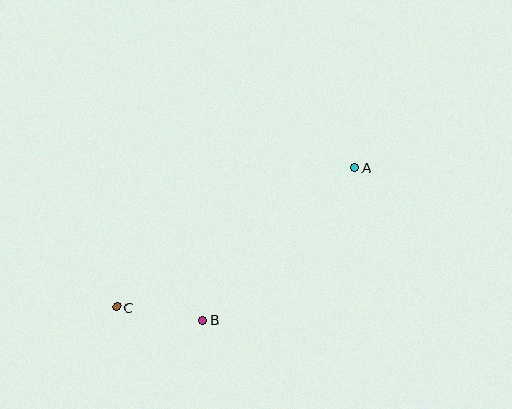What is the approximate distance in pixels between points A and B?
The distance between A and B is approximately 215 pixels.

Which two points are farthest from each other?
Points A and C are farthest from each other.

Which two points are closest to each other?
Points B and C are closest to each other.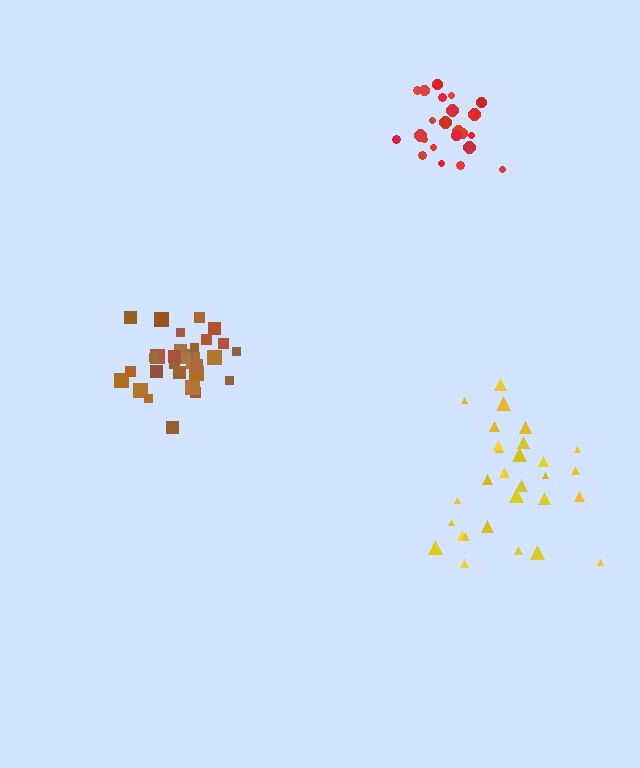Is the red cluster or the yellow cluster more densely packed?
Red.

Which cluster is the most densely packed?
Brown.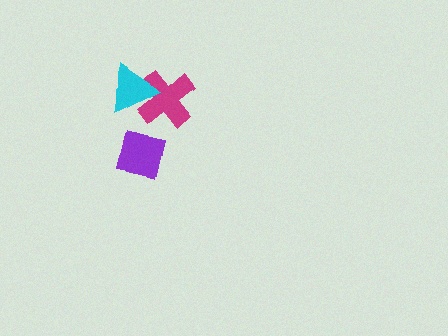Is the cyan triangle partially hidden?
No, no other shape covers it.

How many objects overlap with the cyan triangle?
1 object overlaps with the cyan triangle.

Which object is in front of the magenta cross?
The cyan triangle is in front of the magenta cross.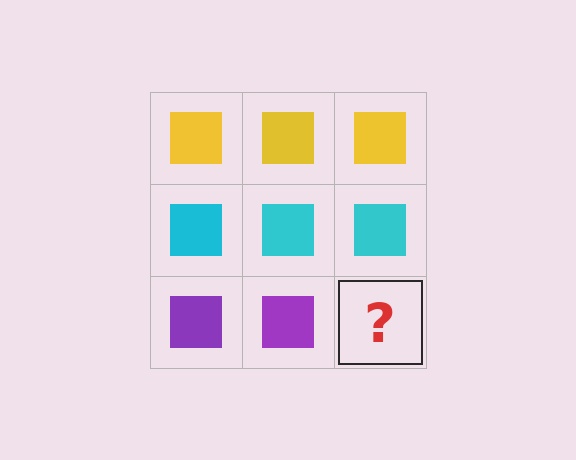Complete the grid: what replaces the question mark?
The question mark should be replaced with a purple square.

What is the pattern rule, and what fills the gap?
The rule is that each row has a consistent color. The gap should be filled with a purple square.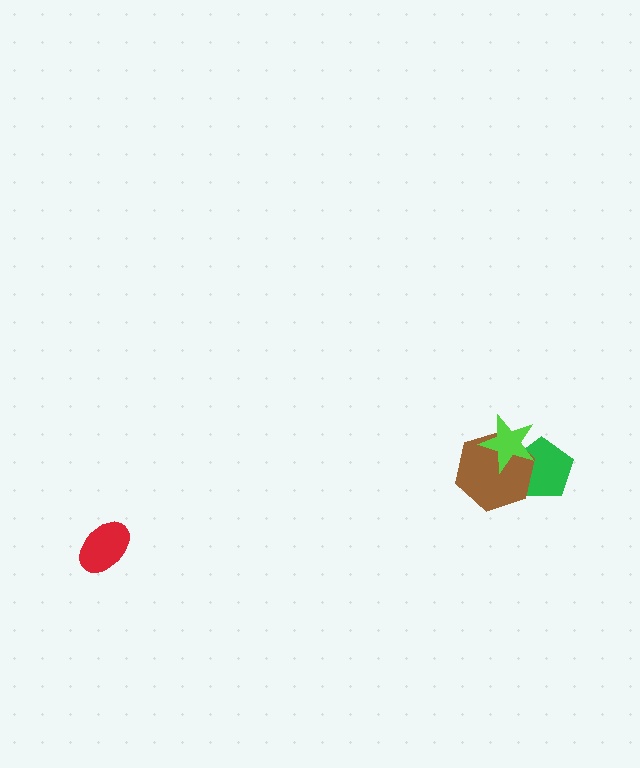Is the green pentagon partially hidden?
Yes, it is partially covered by another shape.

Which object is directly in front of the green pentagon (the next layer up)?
The brown hexagon is directly in front of the green pentagon.